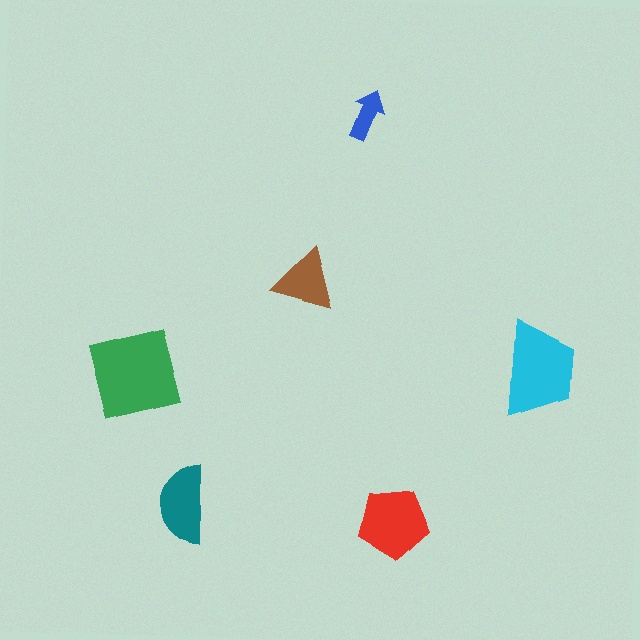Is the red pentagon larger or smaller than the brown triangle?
Larger.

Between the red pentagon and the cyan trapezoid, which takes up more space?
The cyan trapezoid.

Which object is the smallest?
The blue arrow.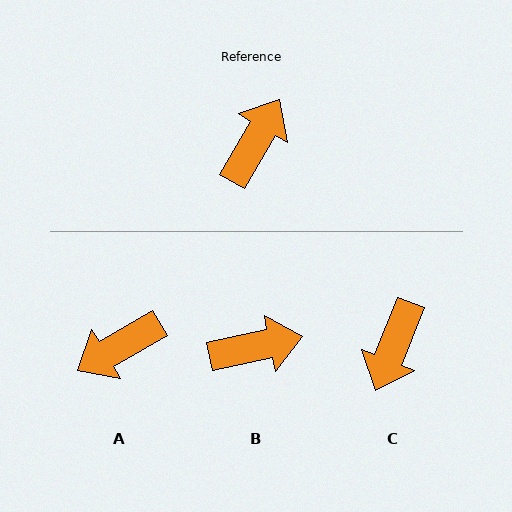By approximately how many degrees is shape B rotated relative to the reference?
Approximately 48 degrees clockwise.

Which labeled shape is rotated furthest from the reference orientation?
C, about 172 degrees away.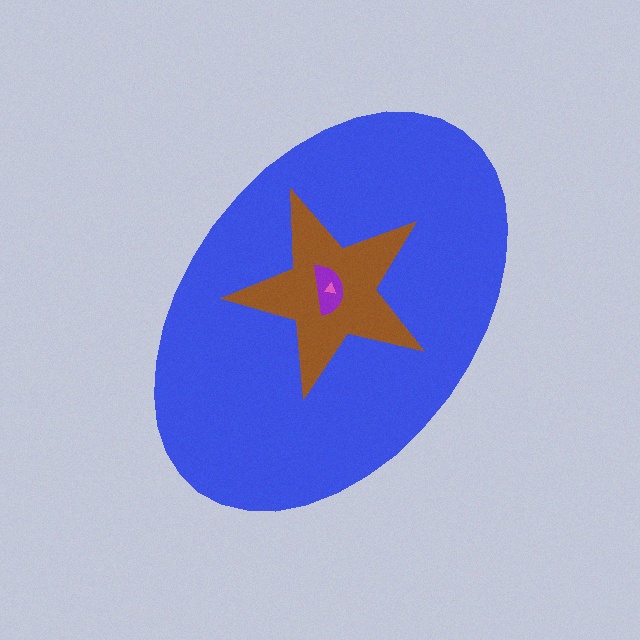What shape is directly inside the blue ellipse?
The brown star.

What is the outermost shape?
The blue ellipse.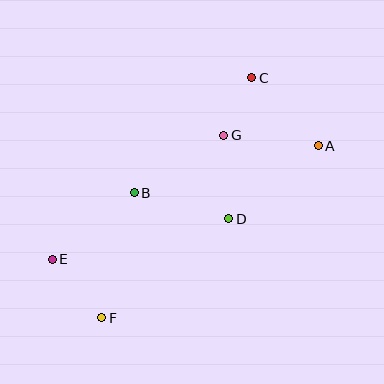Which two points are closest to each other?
Points C and G are closest to each other.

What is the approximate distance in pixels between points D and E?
The distance between D and E is approximately 181 pixels.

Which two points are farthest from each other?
Points A and E are farthest from each other.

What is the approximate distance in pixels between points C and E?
The distance between C and E is approximately 270 pixels.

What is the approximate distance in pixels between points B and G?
The distance between B and G is approximately 106 pixels.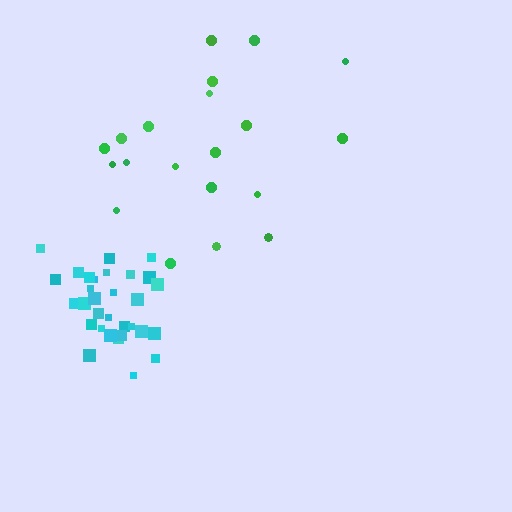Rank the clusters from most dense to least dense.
cyan, green.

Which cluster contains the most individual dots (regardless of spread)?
Cyan (31).